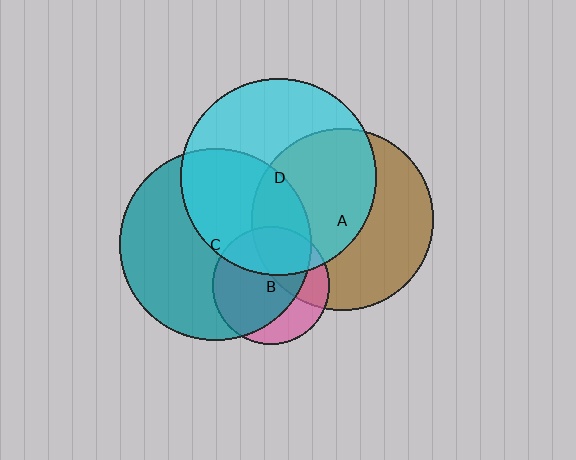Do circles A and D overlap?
Yes.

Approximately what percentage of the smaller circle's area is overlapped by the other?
Approximately 55%.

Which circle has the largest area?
Circle D (cyan).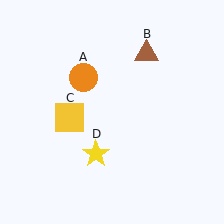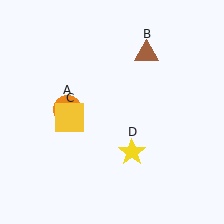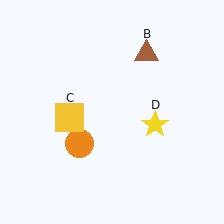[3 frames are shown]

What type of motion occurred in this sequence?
The orange circle (object A), yellow star (object D) rotated counterclockwise around the center of the scene.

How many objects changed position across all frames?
2 objects changed position: orange circle (object A), yellow star (object D).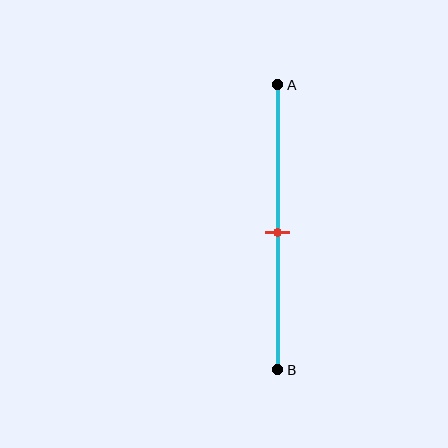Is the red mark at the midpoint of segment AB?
Yes, the mark is approximately at the midpoint.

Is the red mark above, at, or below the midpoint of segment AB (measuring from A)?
The red mark is approximately at the midpoint of segment AB.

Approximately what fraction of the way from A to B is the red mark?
The red mark is approximately 50% of the way from A to B.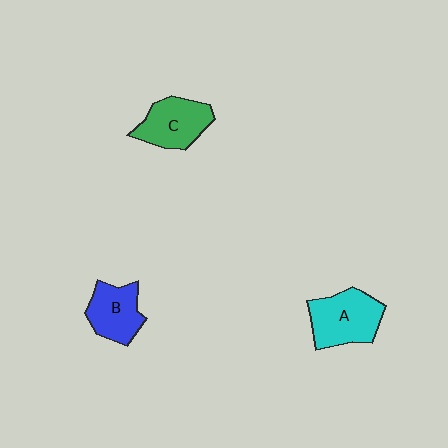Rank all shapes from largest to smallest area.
From largest to smallest: A (cyan), C (green), B (blue).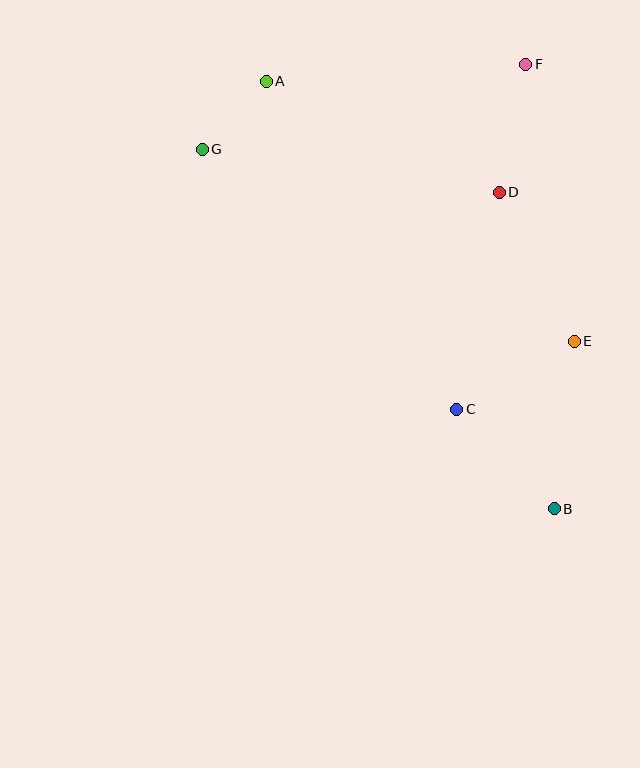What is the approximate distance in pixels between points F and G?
The distance between F and G is approximately 335 pixels.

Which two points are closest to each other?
Points A and G are closest to each other.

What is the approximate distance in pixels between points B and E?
The distance between B and E is approximately 169 pixels.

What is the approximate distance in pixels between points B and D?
The distance between B and D is approximately 321 pixels.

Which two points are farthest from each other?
Points A and B are farthest from each other.